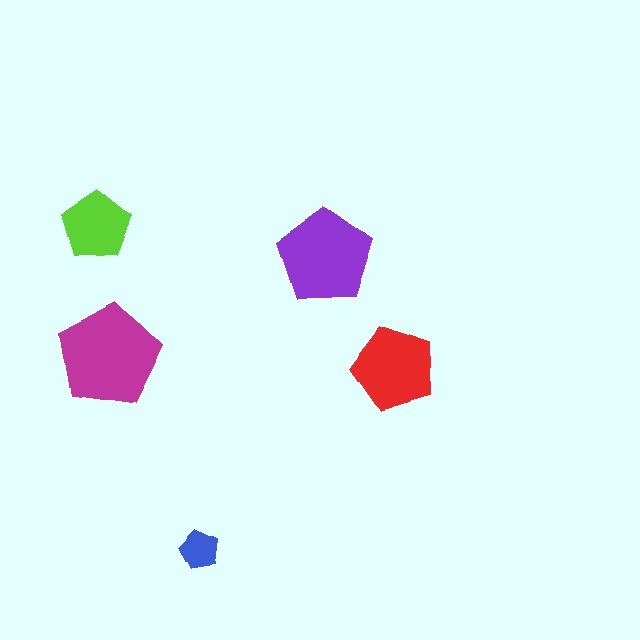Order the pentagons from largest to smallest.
the magenta one, the purple one, the red one, the lime one, the blue one.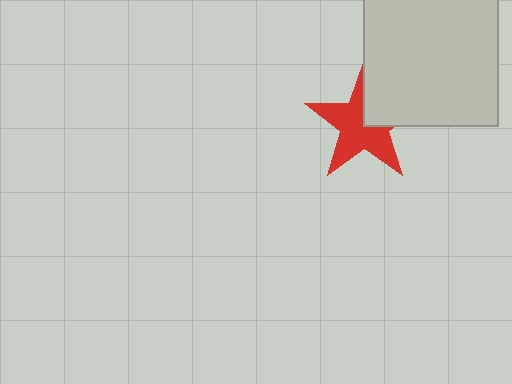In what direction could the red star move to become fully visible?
The red star could move toward the lower-left. That would shift it out from behind the light gray square entirely.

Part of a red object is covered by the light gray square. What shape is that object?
It is a star.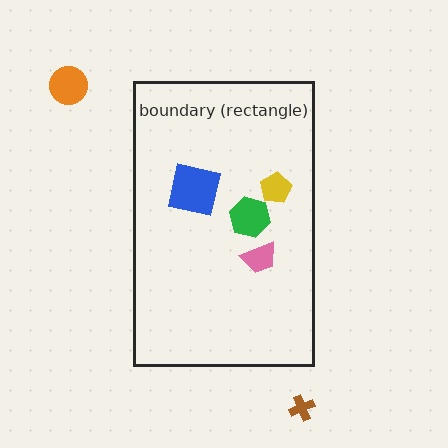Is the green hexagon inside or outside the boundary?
Inside.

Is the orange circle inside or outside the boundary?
Outside.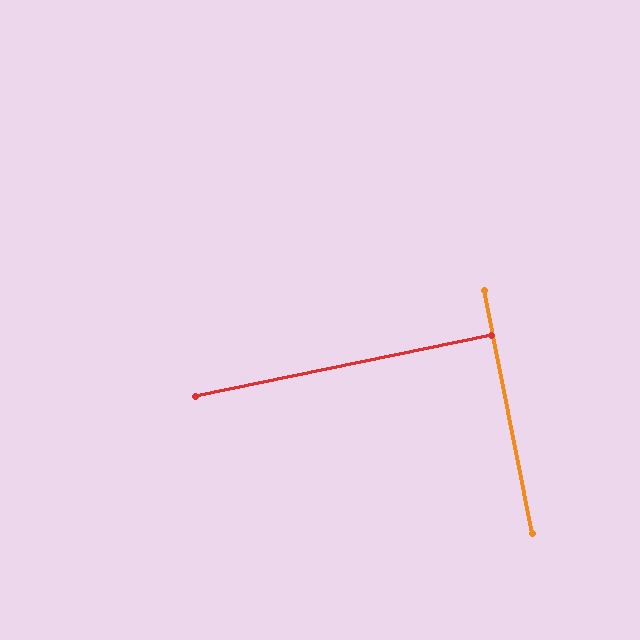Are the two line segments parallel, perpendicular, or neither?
Perpendicular — they meet at approximately 90°.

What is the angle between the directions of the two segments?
Approximately 90 degrees.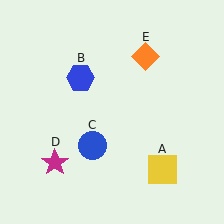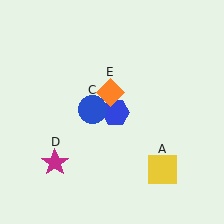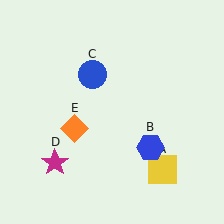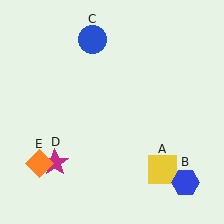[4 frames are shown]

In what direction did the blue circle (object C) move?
The blue circle (object C) moved up.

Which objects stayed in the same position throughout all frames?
Yellow square (object A) and magenta star (object D) remained stationary.